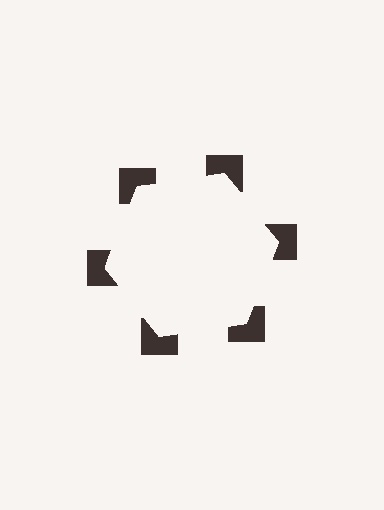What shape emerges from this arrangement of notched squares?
An illusory hexagon — its edges are inferred from the aligned wedge cuts in the notched squares, not physically drawn.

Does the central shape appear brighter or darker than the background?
It typically appears slightly brighter than the background, even though no actual brightness change is drawn.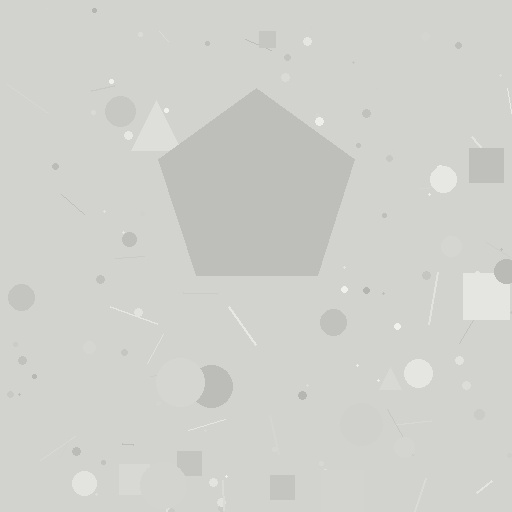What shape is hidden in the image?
A pentagon is hidden in the image.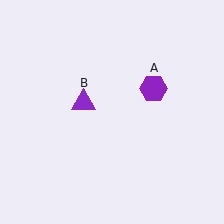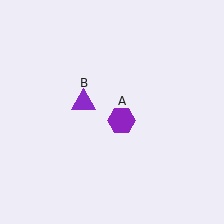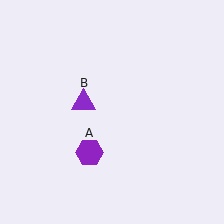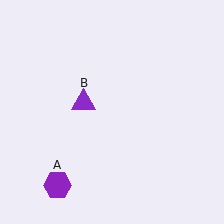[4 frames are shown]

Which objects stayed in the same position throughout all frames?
Purple triangle (object B) remained stationary.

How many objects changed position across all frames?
1 object changed position: purple hexagon (object A).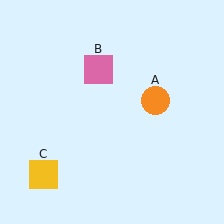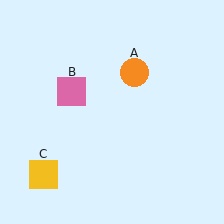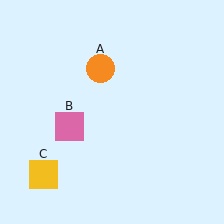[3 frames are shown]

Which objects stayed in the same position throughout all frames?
Yellow square (object C) remained stationary.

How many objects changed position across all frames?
2 objects changed position: orange circle (object A), pink square (object B).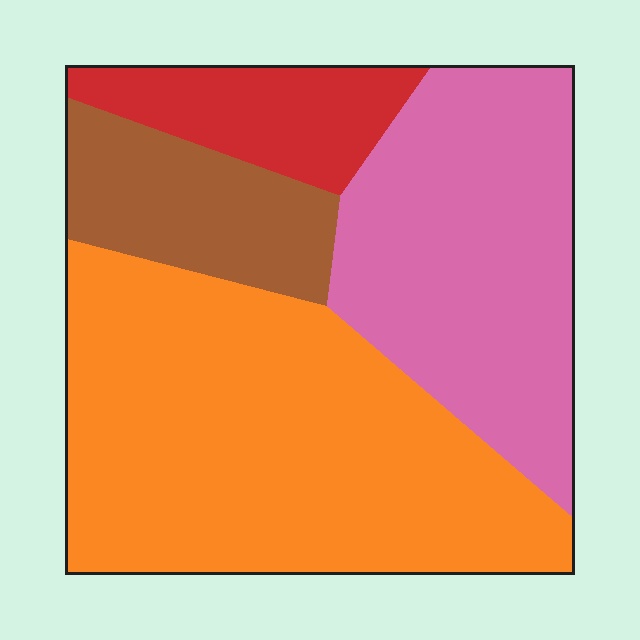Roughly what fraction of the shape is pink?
Pink covers 30% of the shape.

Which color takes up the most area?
Orange, at roughly 45%.